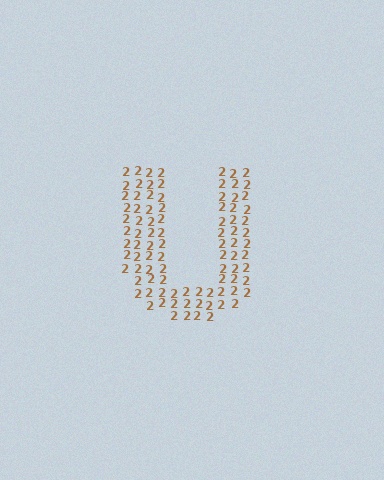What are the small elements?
The small elements are digit 2's.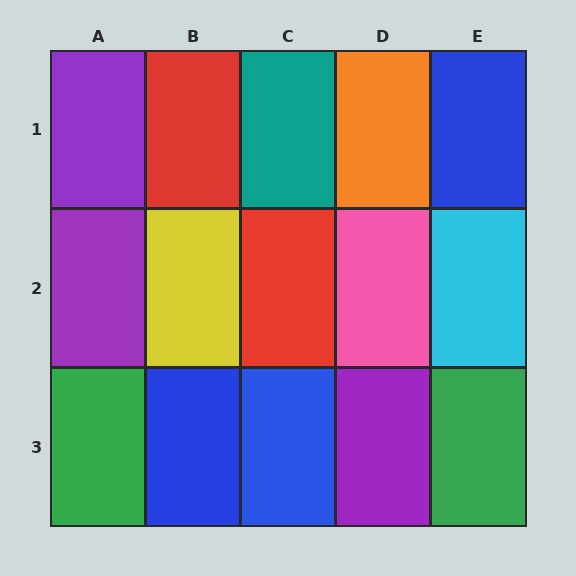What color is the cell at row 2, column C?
Red.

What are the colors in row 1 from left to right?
Purple, red, teal, orange, blue.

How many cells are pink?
1 cell is pink.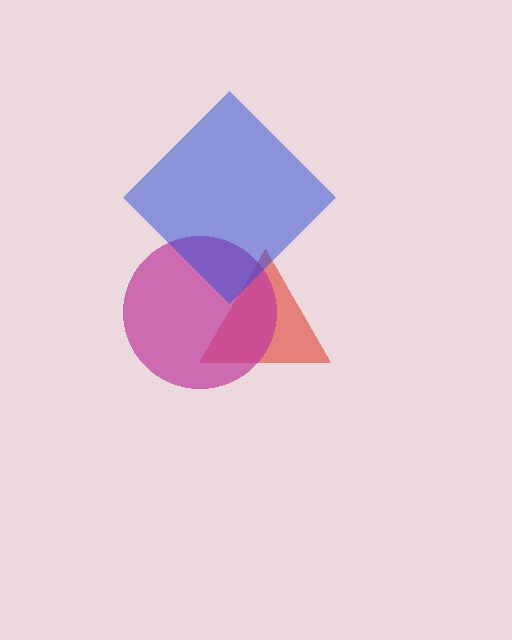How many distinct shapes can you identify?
There are 3 distinct shapes: a red triangle, a magenta circle, a blue diamond.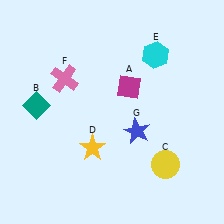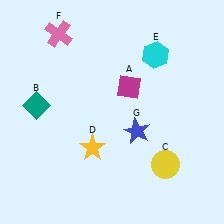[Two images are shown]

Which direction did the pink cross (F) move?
The pink cross (F) moved up.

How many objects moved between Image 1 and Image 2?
1 object moved between the two images.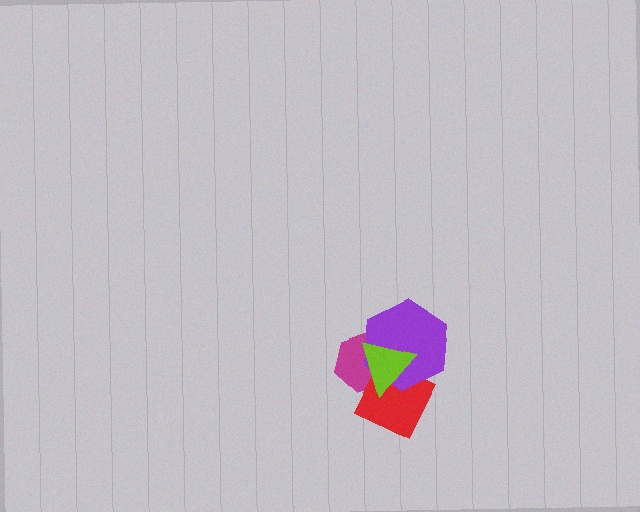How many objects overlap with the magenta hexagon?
3 objects overlap with the magenta hexagon.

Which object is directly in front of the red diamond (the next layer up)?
The purple hexagon is directly in front of the red diamond.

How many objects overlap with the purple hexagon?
3 objects overlap with the purple hexagon.